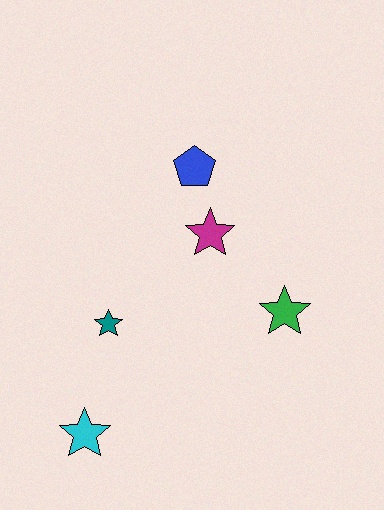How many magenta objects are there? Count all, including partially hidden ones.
There is 1 magenta object.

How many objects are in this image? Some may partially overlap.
There are 5 objects.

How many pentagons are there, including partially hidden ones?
There is 1 pentagon.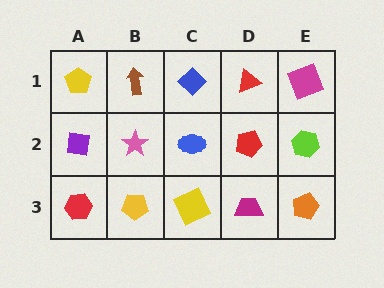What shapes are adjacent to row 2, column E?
A magenta square (row 1, column E), an orange pentagon (row 3, column E), a red pentagon (row 2, column D).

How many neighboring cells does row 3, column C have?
3.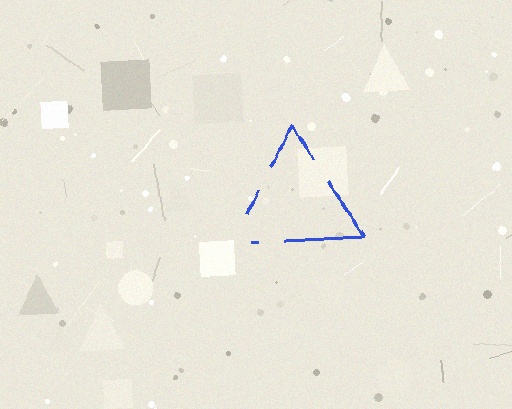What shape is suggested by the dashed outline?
The dashed outline suggests a triangle.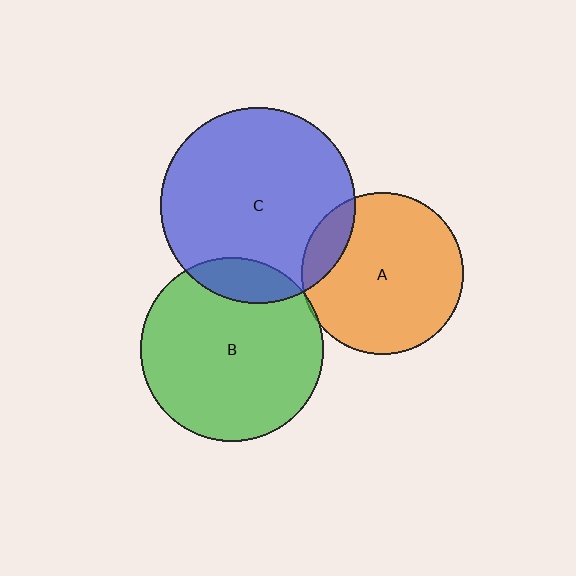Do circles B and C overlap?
Yes.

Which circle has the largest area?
Circle C (blue).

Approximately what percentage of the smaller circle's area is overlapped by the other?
Approximately 15%.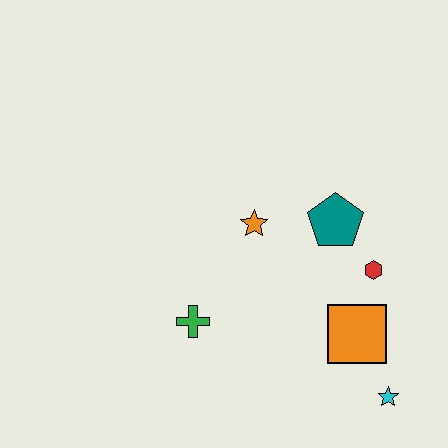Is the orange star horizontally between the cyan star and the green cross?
Yes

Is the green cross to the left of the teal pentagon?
Yes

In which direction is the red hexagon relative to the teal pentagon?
The red hexagon is below the teal pentagon.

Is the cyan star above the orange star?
No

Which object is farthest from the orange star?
The cyan star is farthest from the orange star.